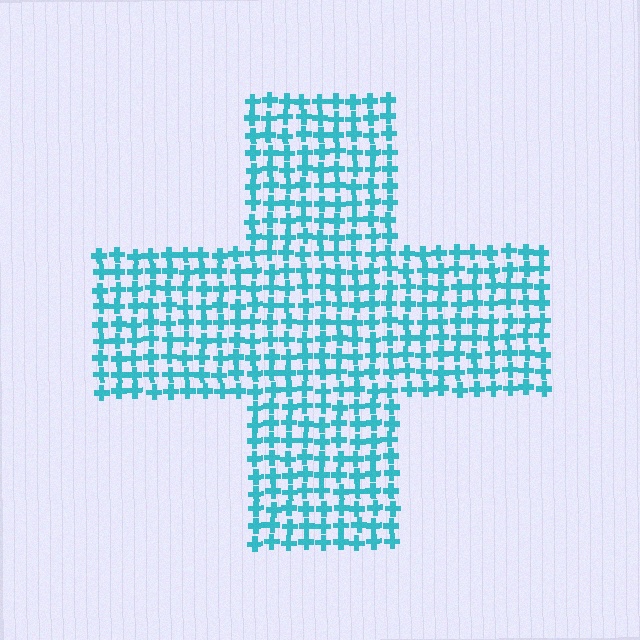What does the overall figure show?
The overall figure shows a cross.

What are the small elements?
The small elements are crosses.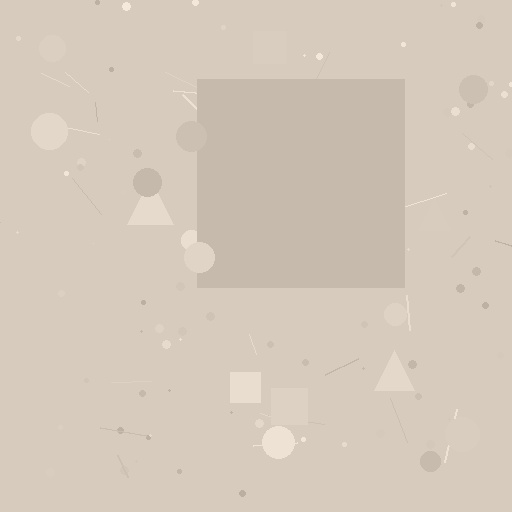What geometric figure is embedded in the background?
A square is embedded in the background.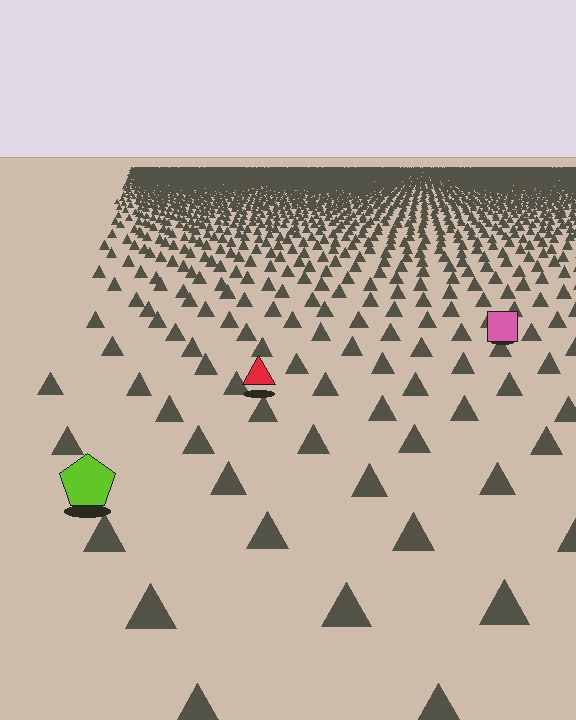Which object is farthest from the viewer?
The pink square is farthest from the viewer. It appears smaller and the ground texture around it is denser.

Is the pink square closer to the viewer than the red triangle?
No. The red triangle is closer — you can tell from the texture gradient: the ground texture is coarser near it.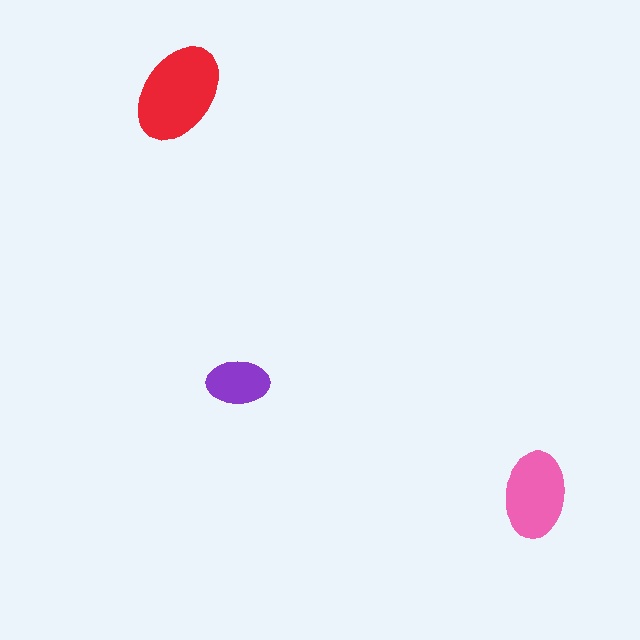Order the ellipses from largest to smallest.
the red one, the pink one, the purple one.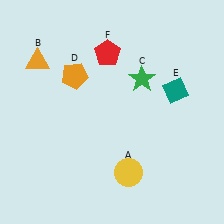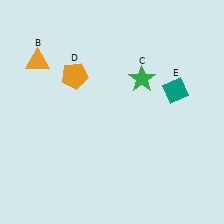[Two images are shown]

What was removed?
The yellow circle (A), the red pentagon (F) were removed in Image 2.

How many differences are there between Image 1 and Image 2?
There are 2 differences between the two images.